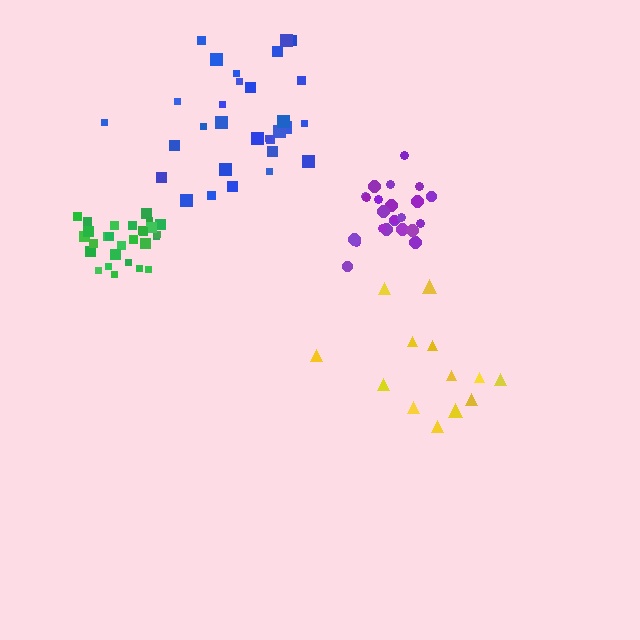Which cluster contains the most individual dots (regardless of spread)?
Blue (31).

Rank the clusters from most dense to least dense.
green, purple, blue, yellow.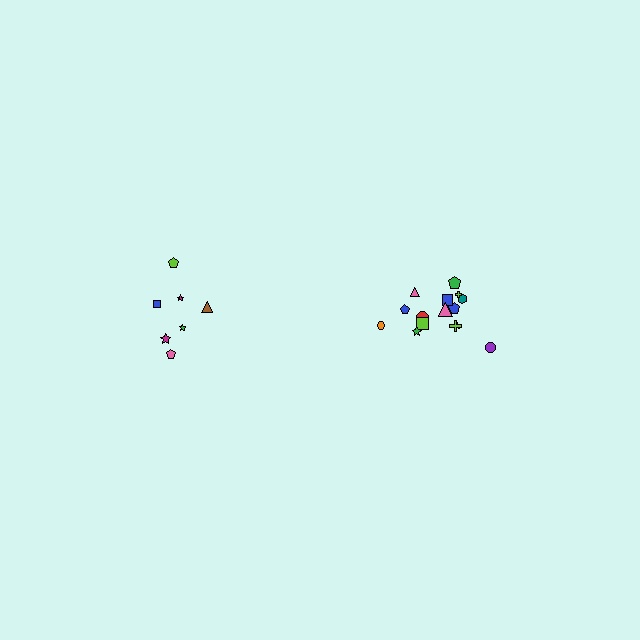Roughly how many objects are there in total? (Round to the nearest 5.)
Roughly 20 objects in total.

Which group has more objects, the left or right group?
The right group.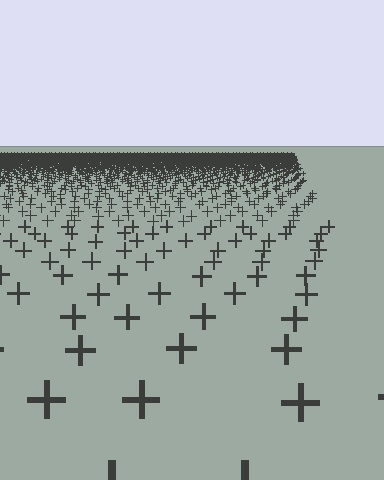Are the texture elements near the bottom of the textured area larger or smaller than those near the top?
Larger. Near the bottom, elements are closer to the viewer and appear at a bigger on-screen size.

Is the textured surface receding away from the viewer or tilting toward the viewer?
The surface is receding away from the viewer. Texture elements get smaller and denser toward the top.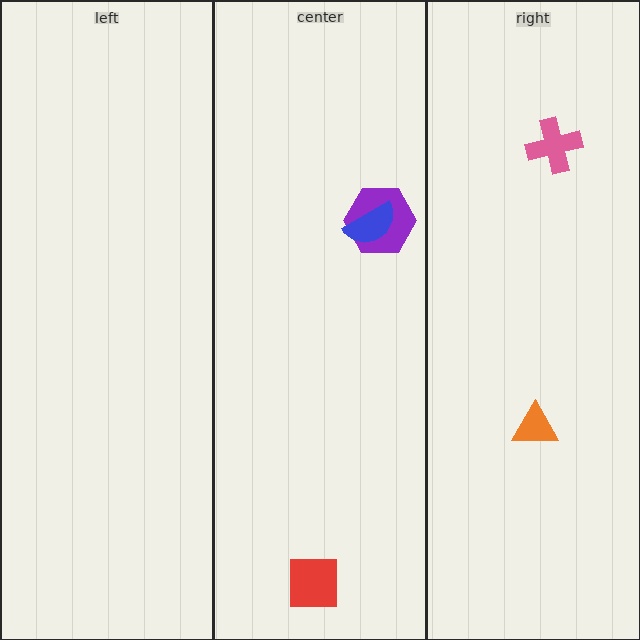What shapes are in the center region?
The red square, the purple hexagon, the blue semicircle.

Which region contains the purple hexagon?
The center region.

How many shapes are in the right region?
2.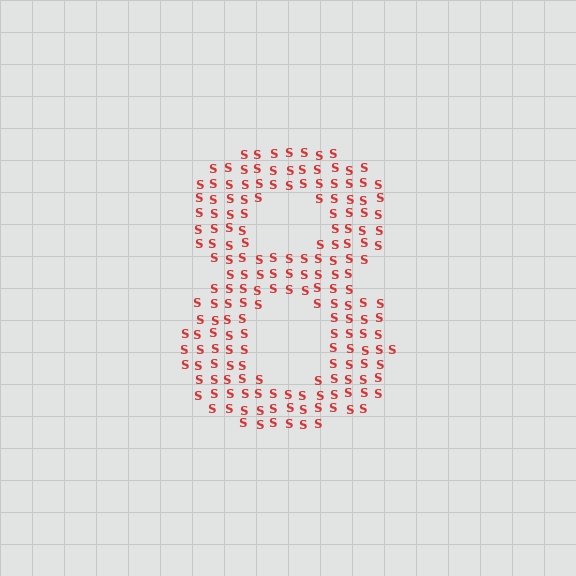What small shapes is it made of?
It is made of small letter S's.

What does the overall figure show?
The overall figure shows the digit 8.